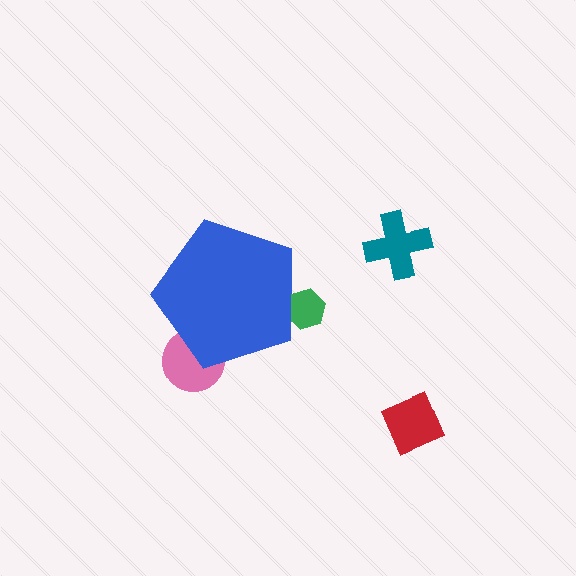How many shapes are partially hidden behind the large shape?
2 shapes are partially hidden.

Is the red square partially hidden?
No, the red square is fully visible.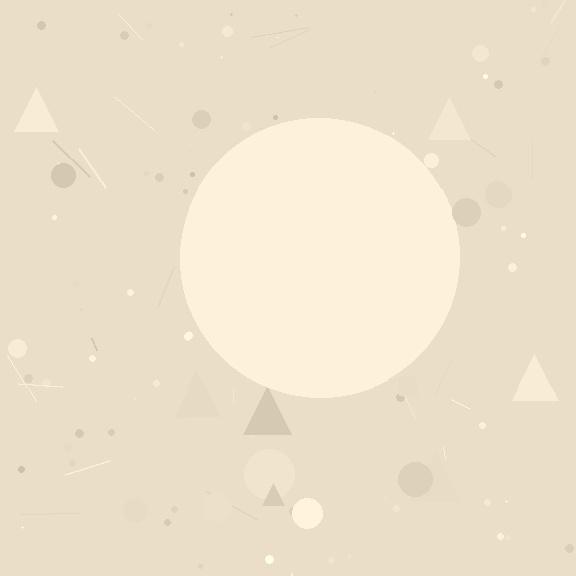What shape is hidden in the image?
A circle is hidden in the image.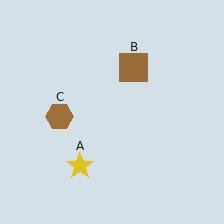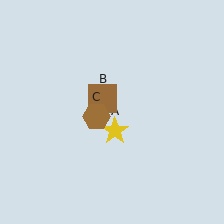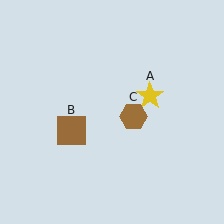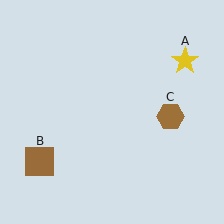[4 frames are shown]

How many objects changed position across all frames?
3 objects changed position: yellow star (object A), brown square (object B), brown hexagon (object C).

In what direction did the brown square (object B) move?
The brown square (object B) moved down and to the left.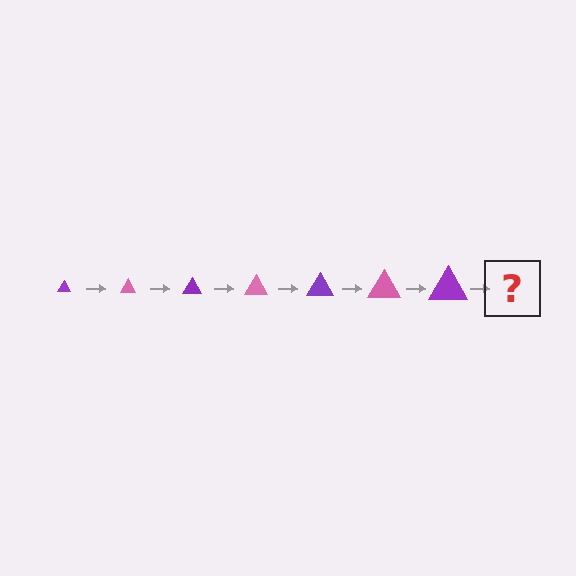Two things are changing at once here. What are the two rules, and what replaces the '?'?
The two rules are that the triangle grows larger each step and the color cycles through purple and pink. The '?' should be a pink triangle, larger than the previous one.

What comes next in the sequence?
The next element should be a pink triangle, larger than the previous one.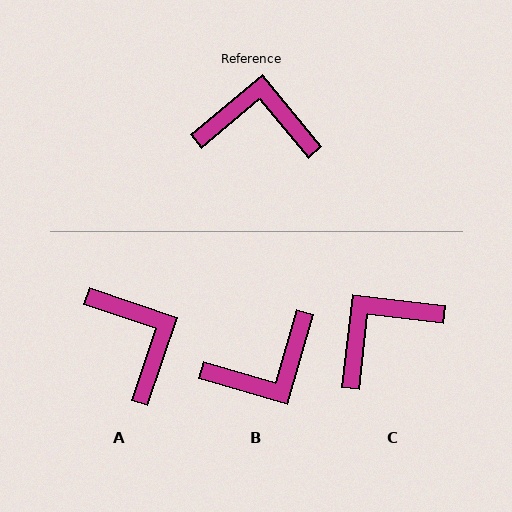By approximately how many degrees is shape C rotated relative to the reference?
Approximately 44 degrees counter-clockwise.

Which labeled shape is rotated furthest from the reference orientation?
B, about 146 degrees away.